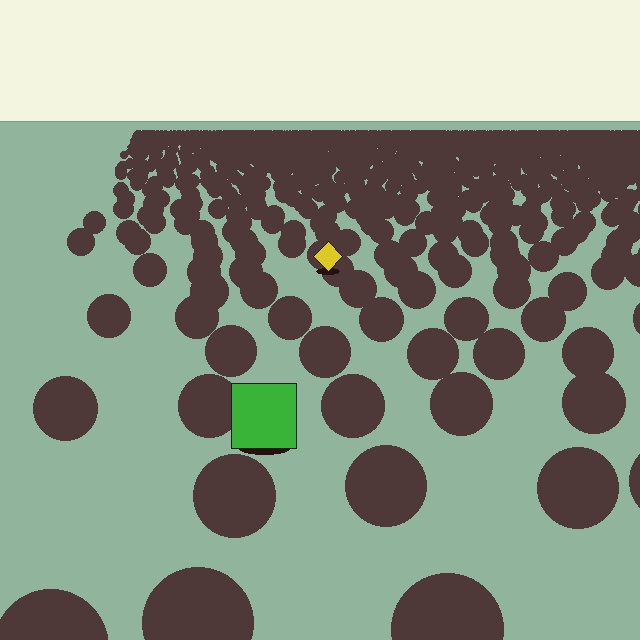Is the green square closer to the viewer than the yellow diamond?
Yes. The green square is closer — you can tell from the texture gradient: the ground texture is coarser near it.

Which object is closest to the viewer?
The green square is closest. The texture marks near it are larger and more spread out.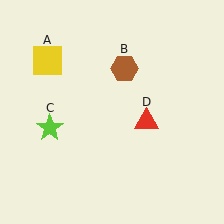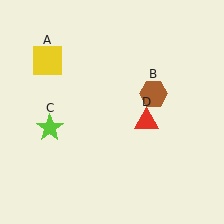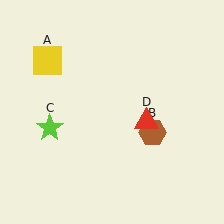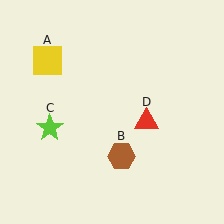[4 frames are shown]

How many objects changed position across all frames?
1 object changed position: brown hexagon (object B).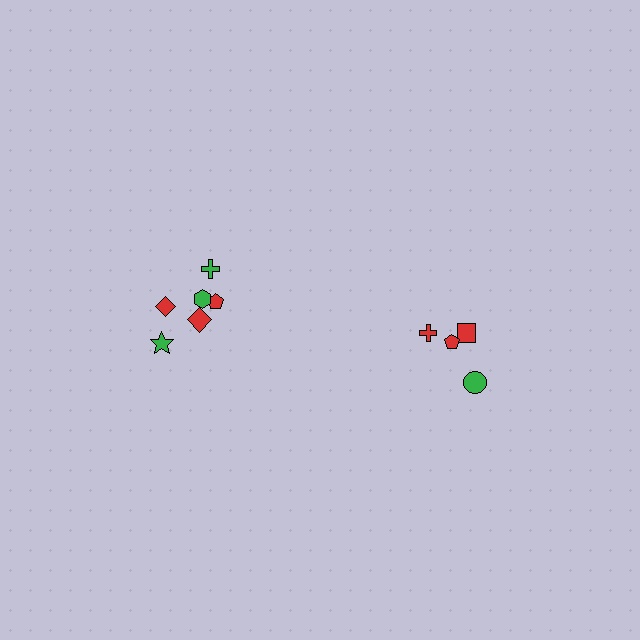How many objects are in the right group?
There are 4 objects.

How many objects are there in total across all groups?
There are 10 objects.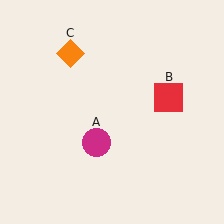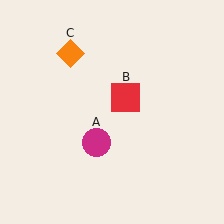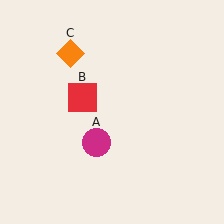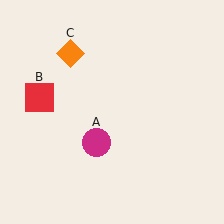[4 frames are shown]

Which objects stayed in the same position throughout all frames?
Magenta circle (object A) and orange diamond (object C) remained stationary.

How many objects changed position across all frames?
1 object changed position: red square (object B).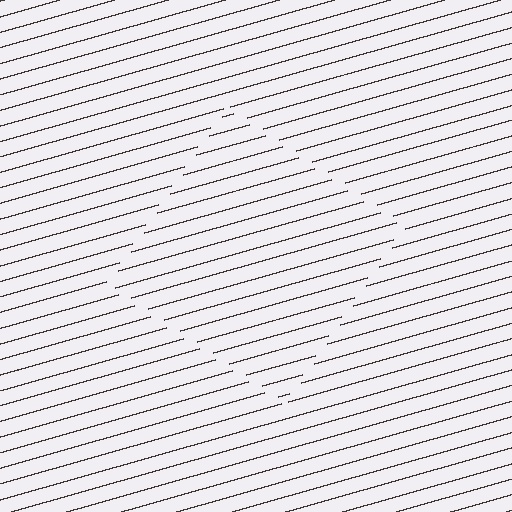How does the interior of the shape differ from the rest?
The interior of the shape contains the same grating, shifted by half a period — the contour is defined by the phase discontinuity where line-ends from the inner and outer gratings abut.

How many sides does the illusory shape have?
4 sides — the line-ends trace a square.